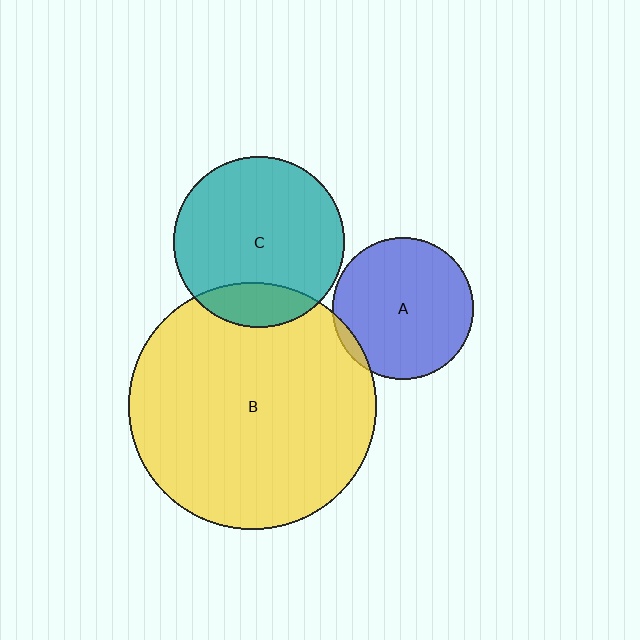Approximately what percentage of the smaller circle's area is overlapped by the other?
Approximately 15%.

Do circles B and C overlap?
Yes.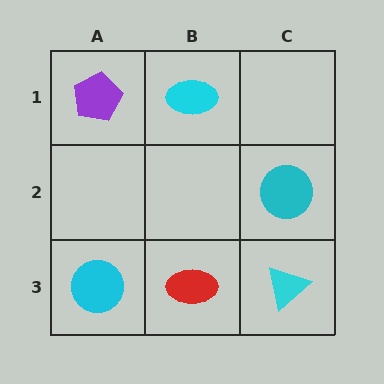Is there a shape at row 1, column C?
No, that cell is empty.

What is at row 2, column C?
A cyan circle.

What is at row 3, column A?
A cyan circle.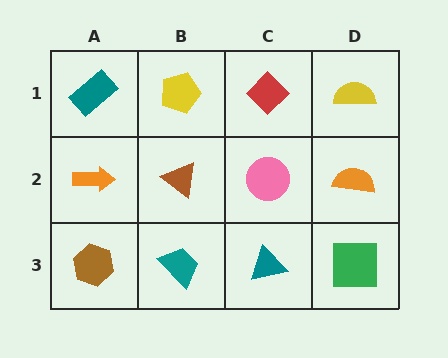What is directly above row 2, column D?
A yellow semicircle.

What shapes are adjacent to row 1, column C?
A pink circle (row 2, column C), a yellow pentagon (row 1, column B), a yellow semicircle (row 1, column D).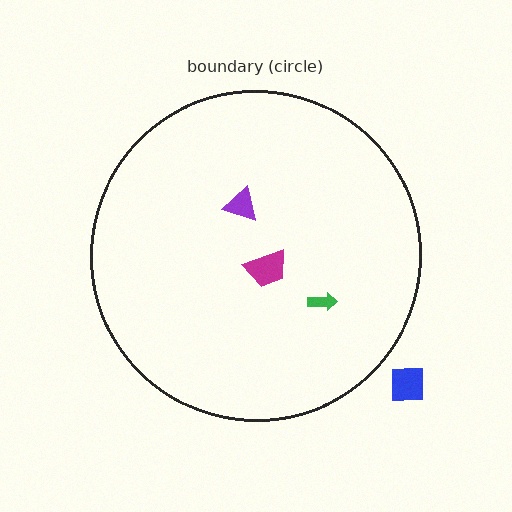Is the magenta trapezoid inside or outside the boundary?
Inside.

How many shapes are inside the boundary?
3 inside, 1 outside.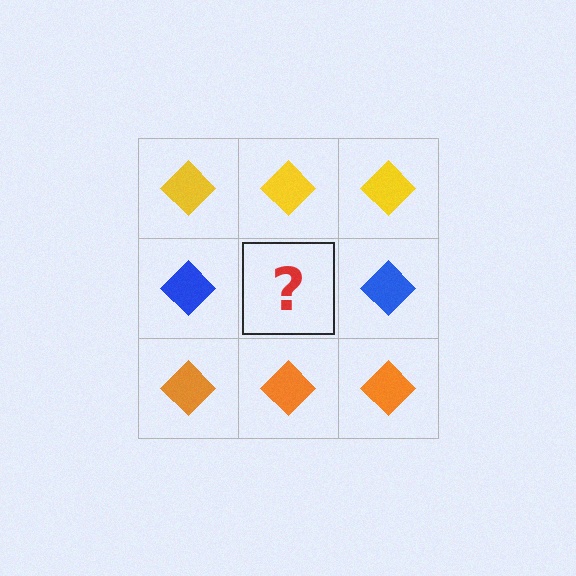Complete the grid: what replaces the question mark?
The question mark should be replaced with a blue diamond.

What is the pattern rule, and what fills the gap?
The rule is that each row has a consistent color. The gap should be filled with a blue diamond.